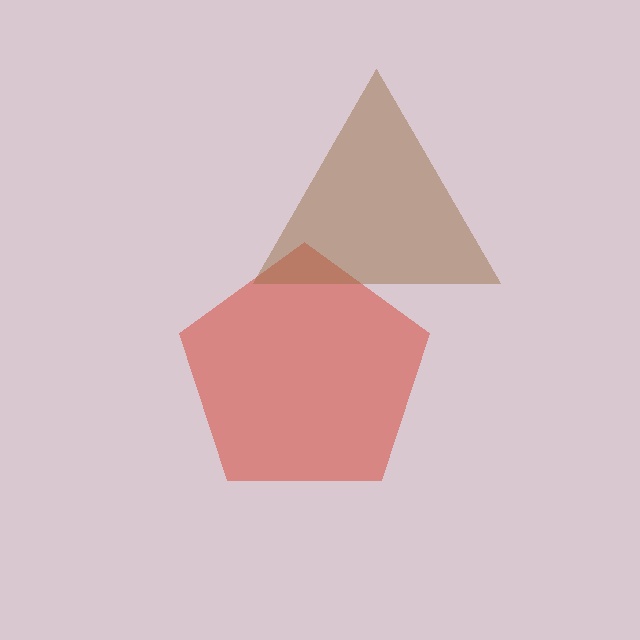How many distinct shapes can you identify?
There are 2 distinct shapes: a red pentagon, a brown triangle.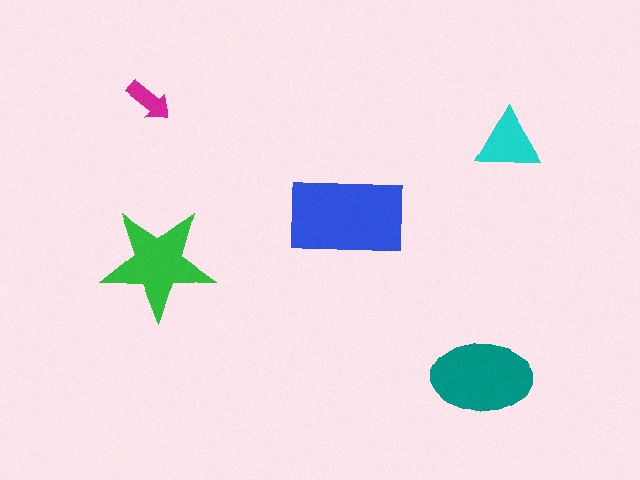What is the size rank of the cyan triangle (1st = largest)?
4th.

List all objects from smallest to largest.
The magenta arrow, the cyan triangle, the green star, the teal ellipse, the blue rectangle.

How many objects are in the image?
There are 5 objects in the image.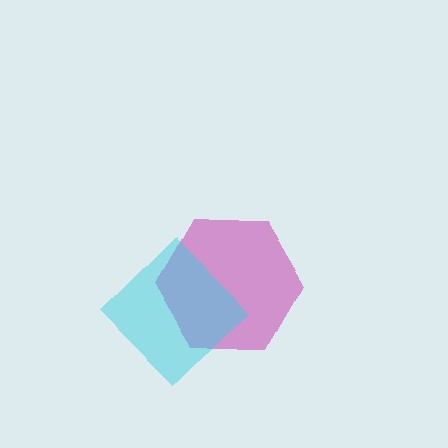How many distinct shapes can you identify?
There are 2 distinct shapes: a magenta hexagon, a cyan diamond.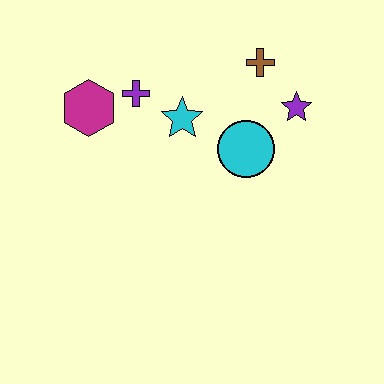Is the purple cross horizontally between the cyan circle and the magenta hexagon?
Yes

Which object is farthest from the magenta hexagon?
The purple star is farthest from the magenta hexagon.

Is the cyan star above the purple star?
No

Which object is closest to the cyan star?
The purple cross is closest to the cyan star.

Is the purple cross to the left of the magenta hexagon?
No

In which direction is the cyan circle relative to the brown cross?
The cyan circle is below the brown cross.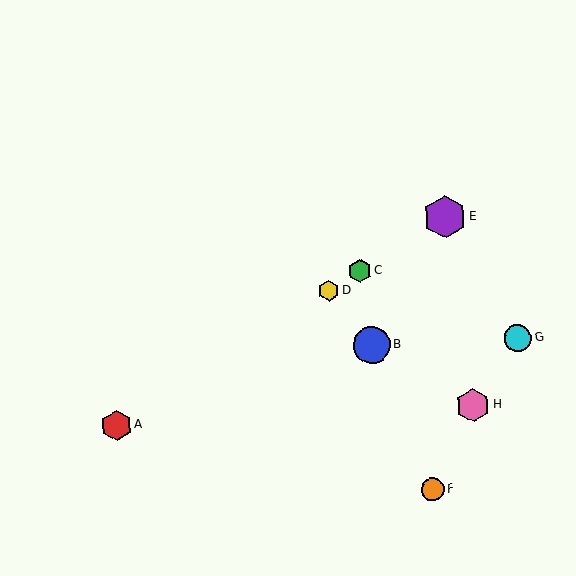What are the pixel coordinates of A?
Object A is at (116, 426).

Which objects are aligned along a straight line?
Objects A, C, D, E are aligned along a straight line.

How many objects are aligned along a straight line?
4 objects (A, C, D, E) are aligned along a straight line.